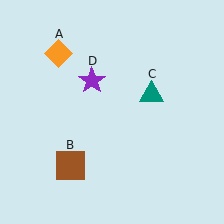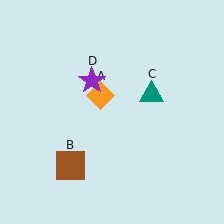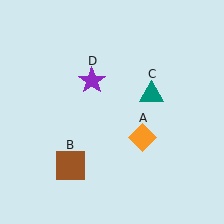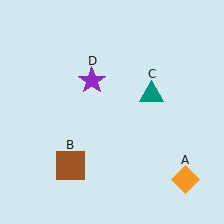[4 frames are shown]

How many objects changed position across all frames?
1 object changed position: orange diamond (object A).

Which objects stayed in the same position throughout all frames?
Brown square (object B) and teal triangle (object C) and purple star (object D) remained stationary.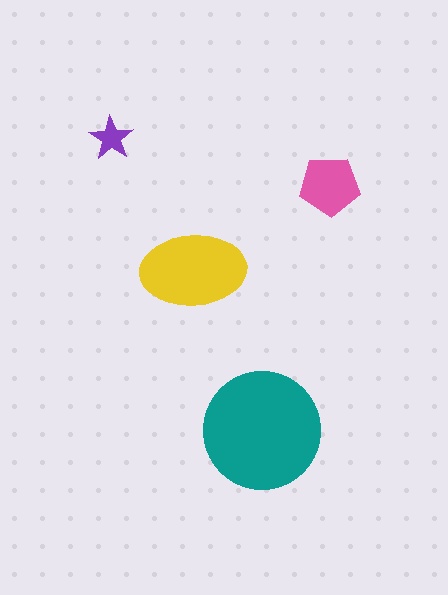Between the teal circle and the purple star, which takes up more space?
The teal circle.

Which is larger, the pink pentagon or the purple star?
The pink pentagon.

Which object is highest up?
The purple star is topmost.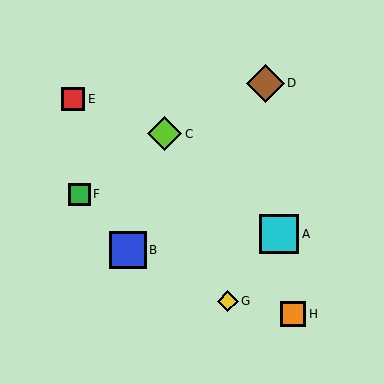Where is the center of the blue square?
The center of the blue square is at (128, 250).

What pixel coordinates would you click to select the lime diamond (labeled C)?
Click at (165, 134) to select the lime diamond C.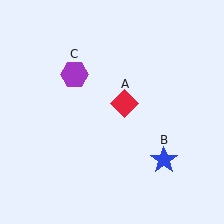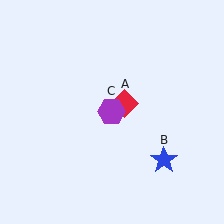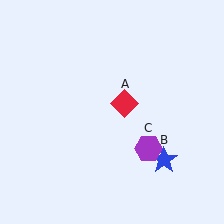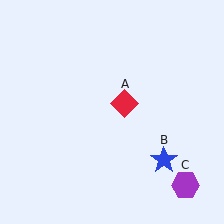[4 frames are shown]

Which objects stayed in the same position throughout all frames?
Red diamond (object A) and blue star (object B) remained stationary.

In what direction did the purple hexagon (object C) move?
The purple hexagon (object C) moved down and to the right.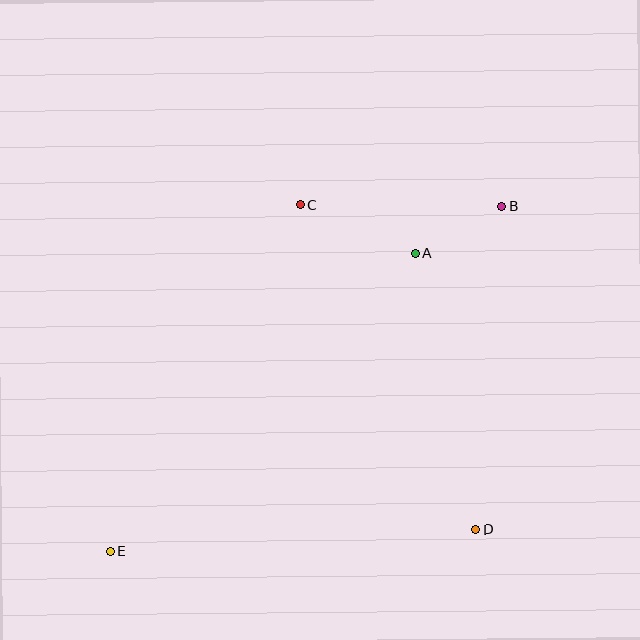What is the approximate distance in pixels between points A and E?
The distance between A and E is approximately 426 pixels.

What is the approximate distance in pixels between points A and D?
The distance between A and D is approximately 282 pixels.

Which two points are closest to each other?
Points A and B are closest to each other.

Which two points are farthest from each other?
Points B and E are farthest from each other.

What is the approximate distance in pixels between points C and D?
The distance between C and D is approximately 369 pixels.